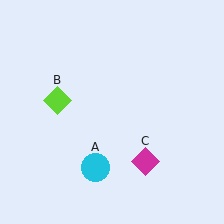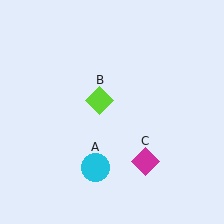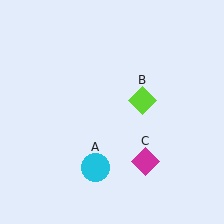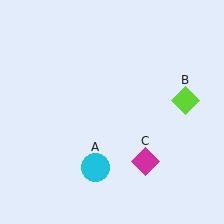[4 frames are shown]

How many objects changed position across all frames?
1 object changed position: lime diamond (object B).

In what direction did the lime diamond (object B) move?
The lime diamond (object B) moved right.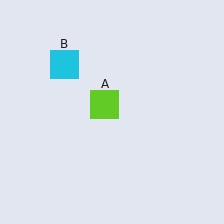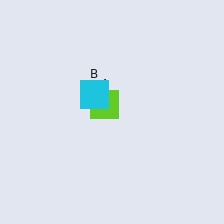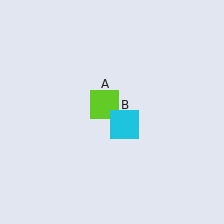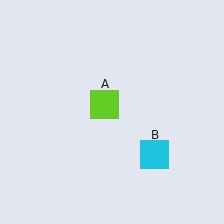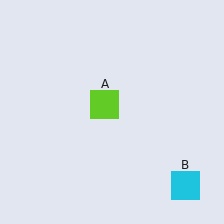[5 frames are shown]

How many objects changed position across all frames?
1 object changed position: cyan square (object B).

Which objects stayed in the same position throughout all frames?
Lime square (object A) remained stationary.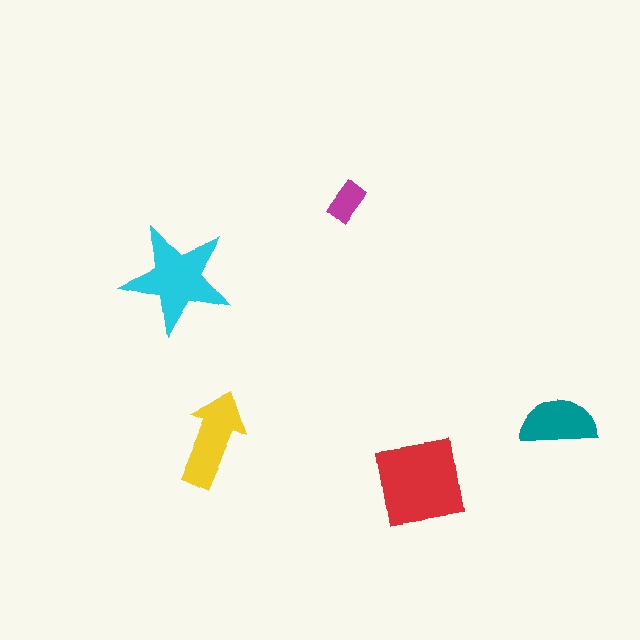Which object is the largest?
The red square.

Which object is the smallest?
The magenta rectangle.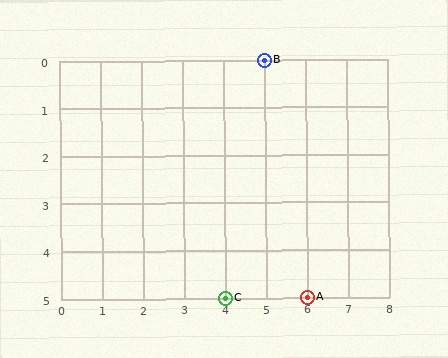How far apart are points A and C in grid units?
Points A and C are 2 columns apart.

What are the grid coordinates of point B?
Point B is at grid coordinates (5, 0).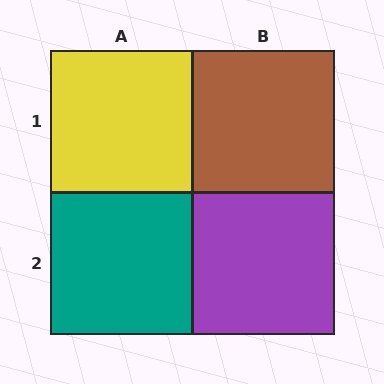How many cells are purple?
1 cell is purple.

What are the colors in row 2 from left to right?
Teal, purple.